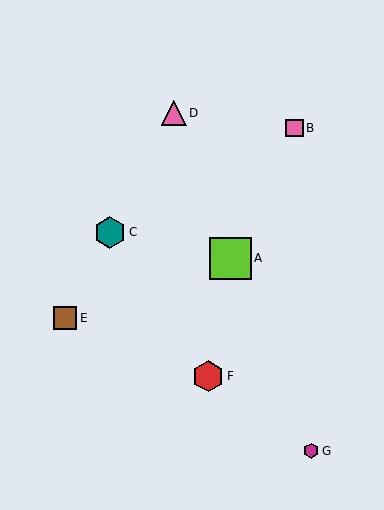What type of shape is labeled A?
Shape A is a lime square.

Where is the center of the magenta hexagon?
The center of the magenta hexagon is at (311, 451).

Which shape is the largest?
The lime square (labeled A) is the largest.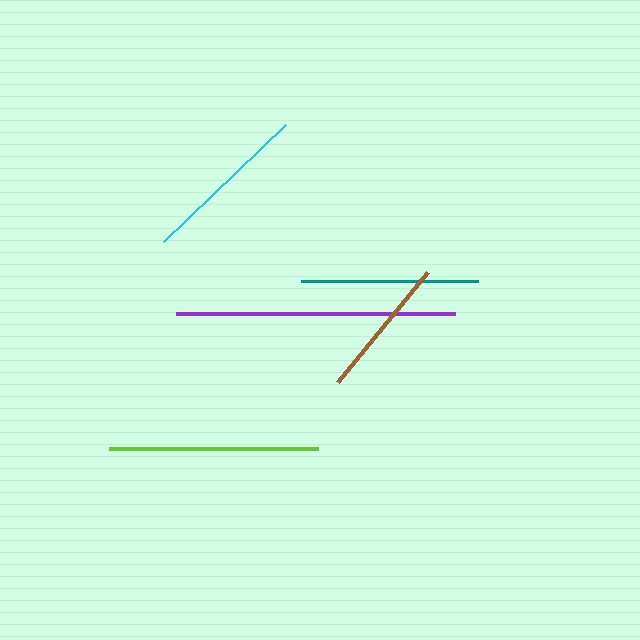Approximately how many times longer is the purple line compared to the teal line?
The purple line is approximately 1.6 times the length of the teal line.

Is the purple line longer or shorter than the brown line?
The purple line is longer than the brown line.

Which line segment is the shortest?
The brown line is the shortest at approximately 142 pixels.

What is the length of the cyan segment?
The cyan segment is approximately 169 pixels long.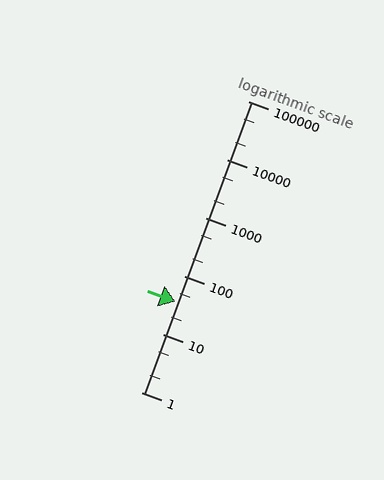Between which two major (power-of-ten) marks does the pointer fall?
The pointer is between 10 and 100.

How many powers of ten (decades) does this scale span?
The scale spans 5 decades, from 1 to 100000.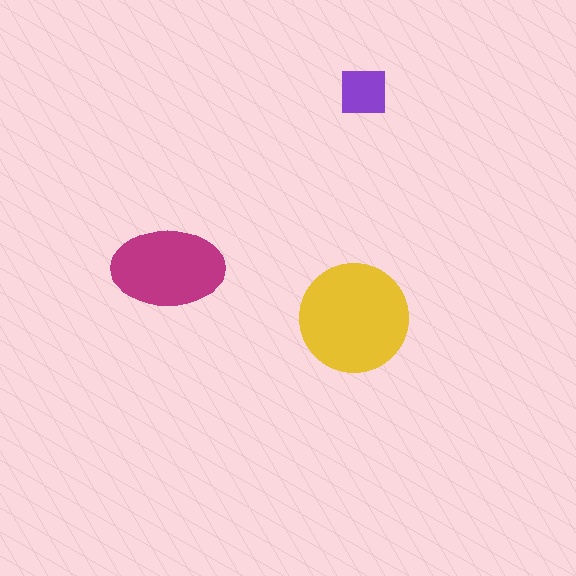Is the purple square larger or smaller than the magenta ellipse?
Smaller.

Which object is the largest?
The yellow circle.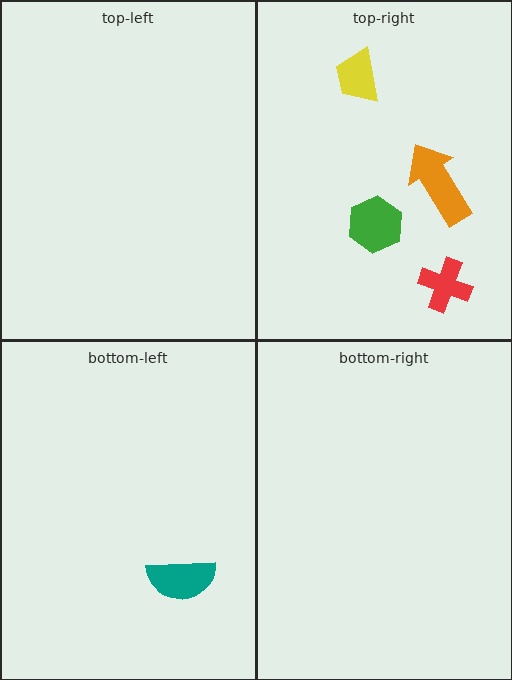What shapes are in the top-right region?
The green hexagon, the orange arrow, the yellow trapezoid, the red cross.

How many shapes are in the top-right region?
4.